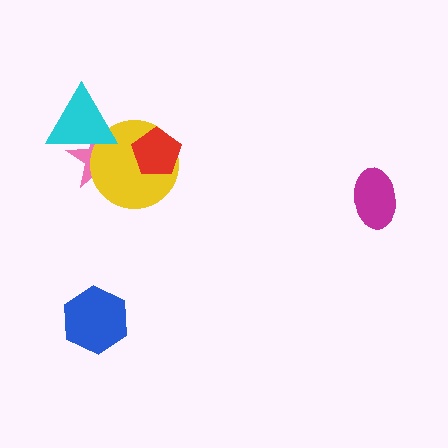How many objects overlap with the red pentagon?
1 object overlaps with the red pentagon.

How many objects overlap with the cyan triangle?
2 objects overlap with the cyan triangle.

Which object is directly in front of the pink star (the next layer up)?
The yellow circle is directly in front of the pink star.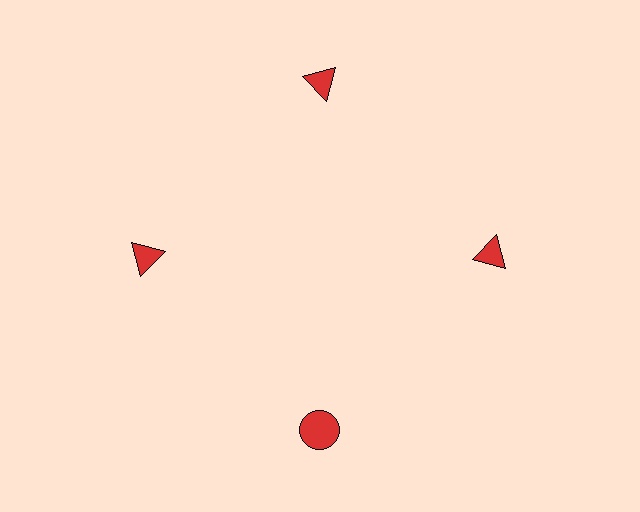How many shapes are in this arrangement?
There are 4 shapes arranged in a ring pattern.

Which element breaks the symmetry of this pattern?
The red circle at roughly the 6 o'clock position breaks the symmetry. All other shapes are red triangles.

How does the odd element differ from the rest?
It has a different shape: circle instead of triangle.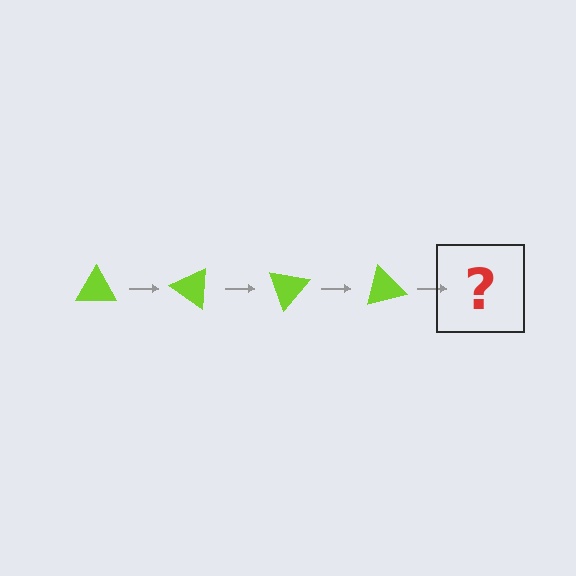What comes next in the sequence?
The next element should be a lime triangle rotated 140 degrees.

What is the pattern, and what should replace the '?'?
The pattern is that the triangle rotates 35 degrees each step. The '?' should be a lime triangle rotated 140 degrees.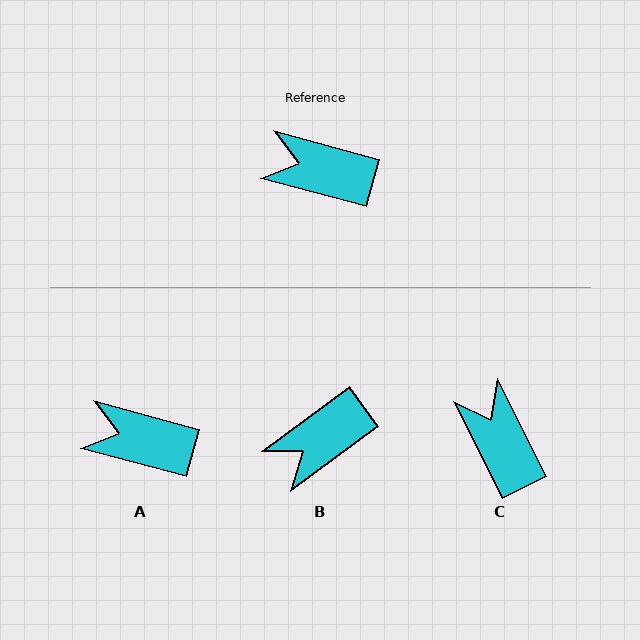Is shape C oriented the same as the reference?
No, it is off by about 48 degrees.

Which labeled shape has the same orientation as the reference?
A.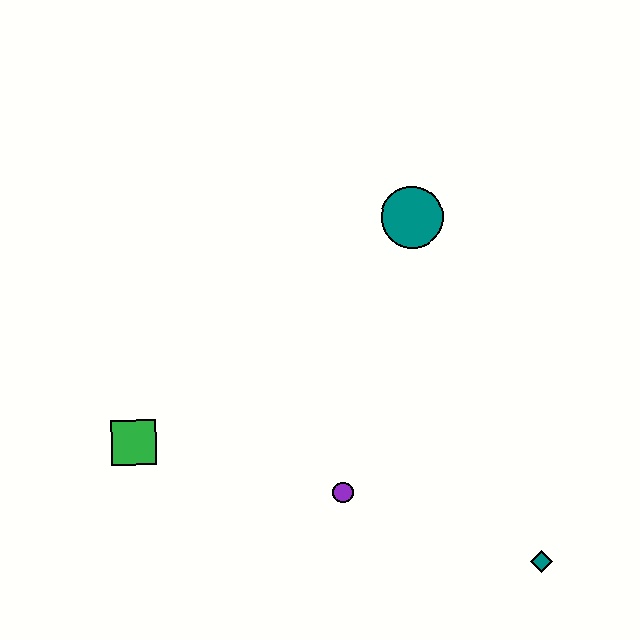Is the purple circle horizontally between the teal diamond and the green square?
Yes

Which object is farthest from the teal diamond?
The green square is farthest from the teal diamond.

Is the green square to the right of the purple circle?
No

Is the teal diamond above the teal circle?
No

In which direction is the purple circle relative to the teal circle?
The purple circle is below the teal circle.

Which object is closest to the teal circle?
The purple circle is closest to the teal circle.